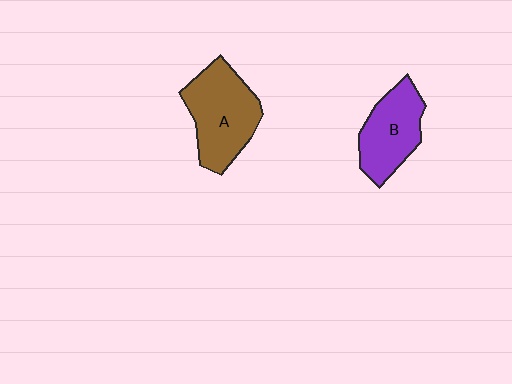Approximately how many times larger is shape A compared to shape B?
Approximately 1.3 times.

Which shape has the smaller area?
Shape B (purple).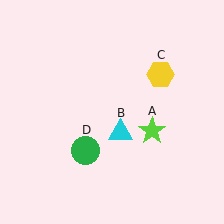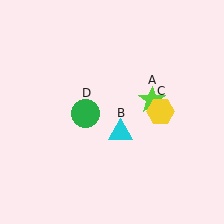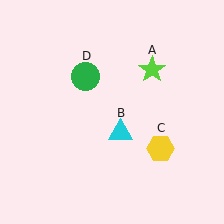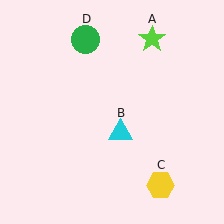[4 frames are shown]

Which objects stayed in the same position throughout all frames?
Cyan triangle (object B) remained stationary.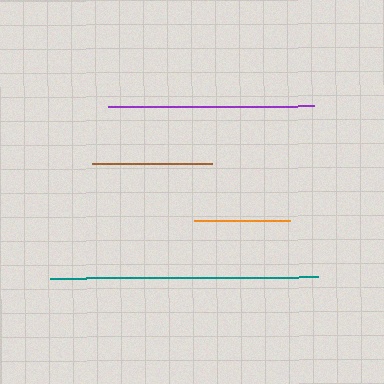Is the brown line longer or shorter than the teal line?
The teal line is longer than the brown line.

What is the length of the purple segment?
The purple segment is approximately 206 pixels long.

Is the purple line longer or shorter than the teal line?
The teal line is longer than the purple line.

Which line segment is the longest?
The teal line is the longest at approximately 268 pixels.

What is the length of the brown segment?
The brown segment is approximately 121 pixels long.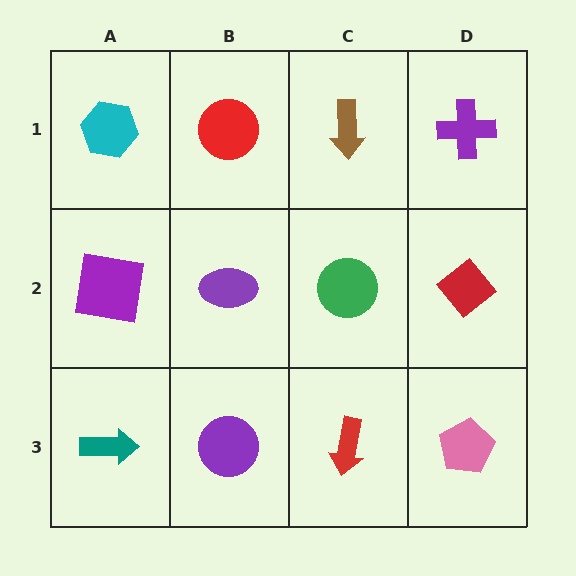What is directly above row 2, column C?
A brown arrow.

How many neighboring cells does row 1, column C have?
3.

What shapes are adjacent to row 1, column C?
A green circle (row 2, column C), a red circle (row 1, column B), a purple cross (row 1, column D).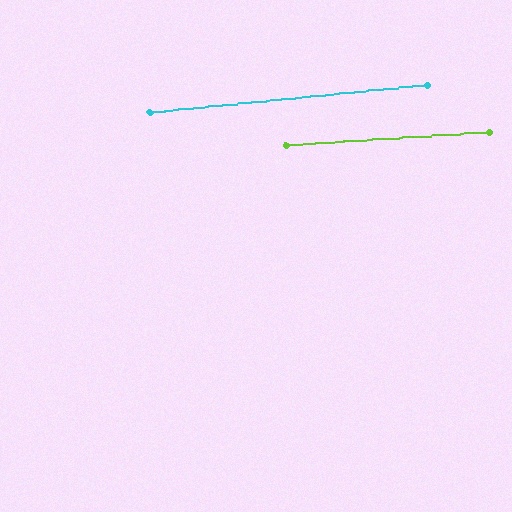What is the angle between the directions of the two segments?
Approximately 2 degrees.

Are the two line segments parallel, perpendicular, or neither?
Parallel — their directions differ by only 1.8°.